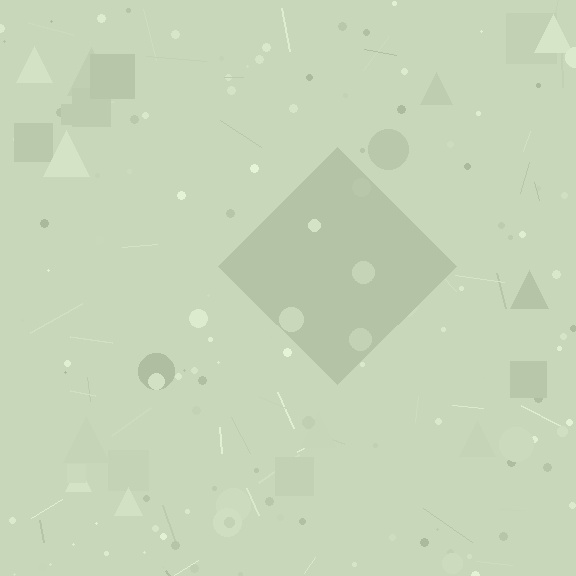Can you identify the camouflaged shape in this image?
The camouflaged shape is a diamond.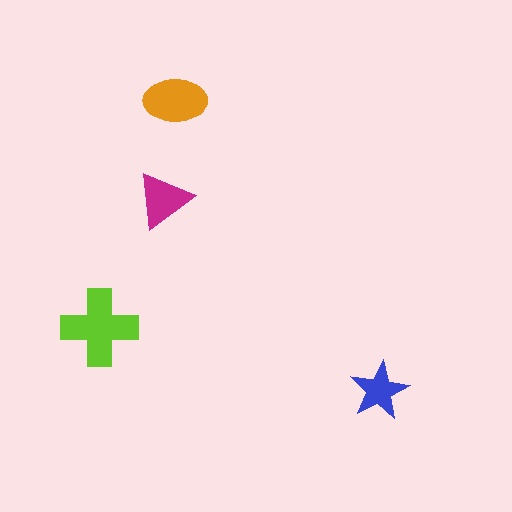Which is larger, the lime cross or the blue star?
The lime cross.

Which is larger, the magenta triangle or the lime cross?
The lime cross.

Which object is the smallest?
The blue star.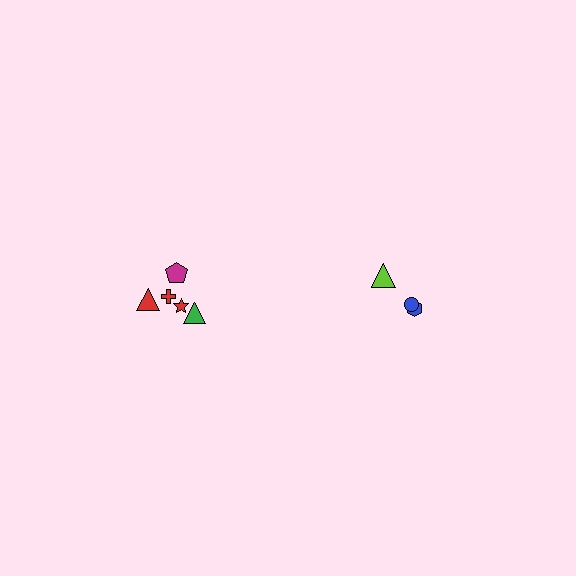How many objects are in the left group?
There are 5 objects.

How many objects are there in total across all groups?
There are 8 objects.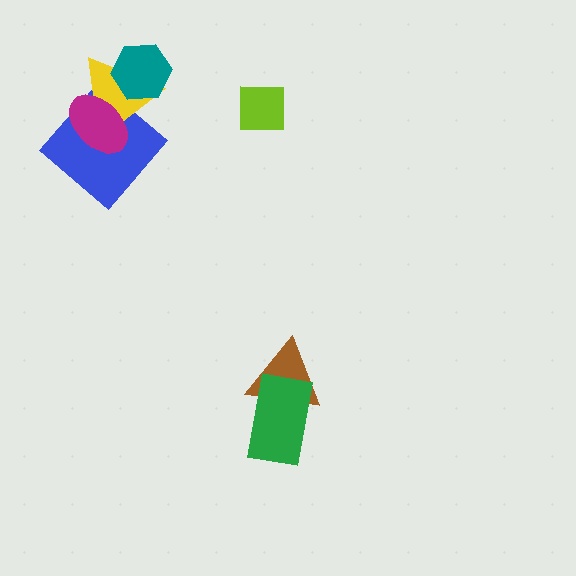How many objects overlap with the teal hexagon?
1 object overlaps with the teal hexagon.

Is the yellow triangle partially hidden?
Yes, it is partially covered by another shape.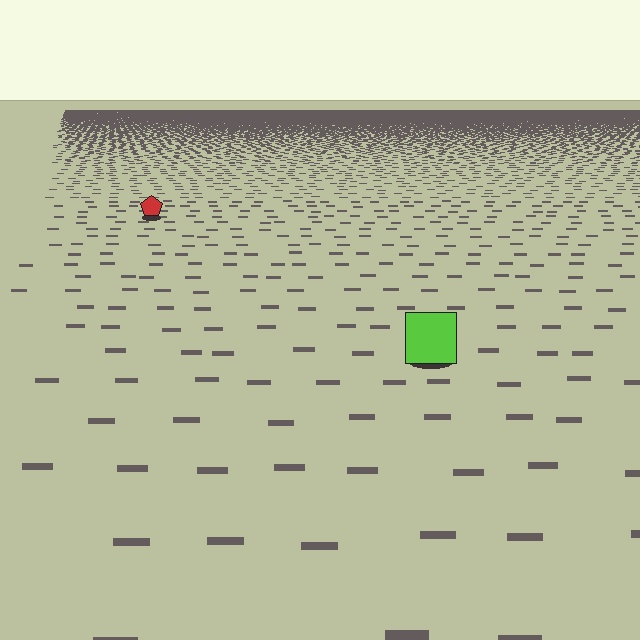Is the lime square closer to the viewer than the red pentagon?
Yes. The lime square is closer — you can tell from the texture gradient: the ground texture is coarser near it.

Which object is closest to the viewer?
The lime square is closest. The texture marks near it are larger and more spread out.